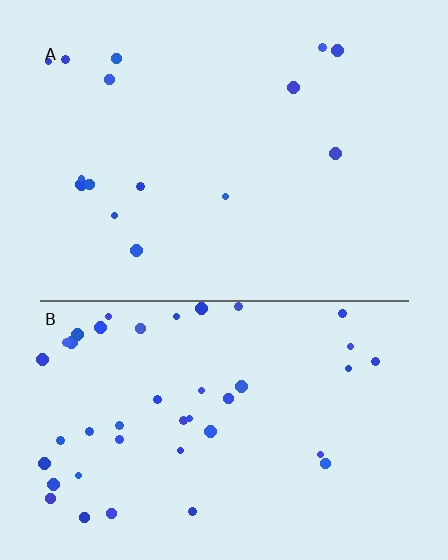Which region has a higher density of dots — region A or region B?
B (the bottom).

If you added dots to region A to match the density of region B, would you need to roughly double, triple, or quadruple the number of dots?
Approximately triple.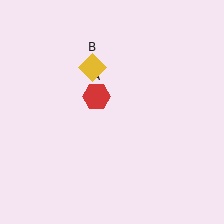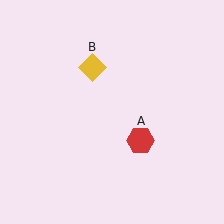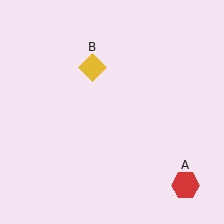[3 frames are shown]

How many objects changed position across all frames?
1 object changed position: red hexagon (object A).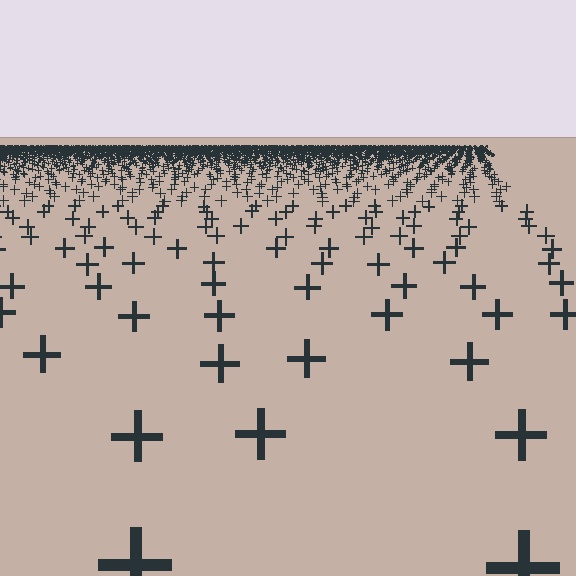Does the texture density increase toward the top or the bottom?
Density increases toward the top.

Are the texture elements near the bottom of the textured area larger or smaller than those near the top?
Larger. Near the bottom, elements are closer to the viewer and appear at a bigger on-screen size.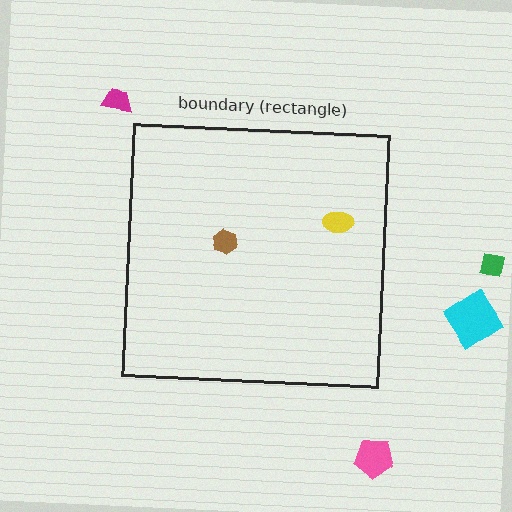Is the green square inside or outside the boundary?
Outside.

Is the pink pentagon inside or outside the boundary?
Outside.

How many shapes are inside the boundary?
2 inside, 4 outside.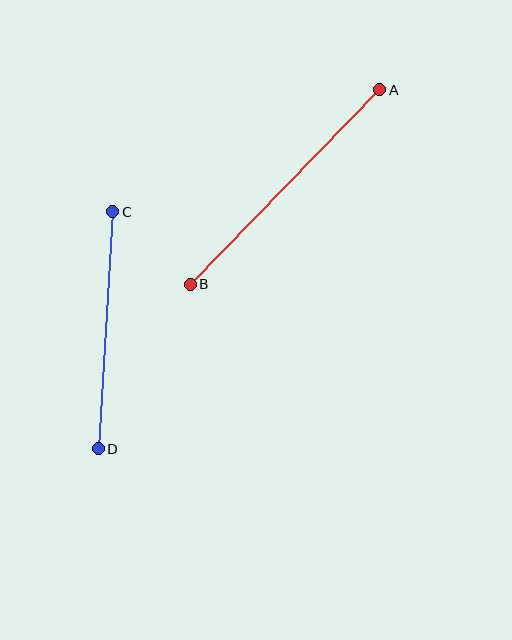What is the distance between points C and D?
The distance is approximately 238 pixels.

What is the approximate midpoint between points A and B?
The midpoint is at approximately (285, 187) pixels.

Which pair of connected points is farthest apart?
Points A and B are farthest apart.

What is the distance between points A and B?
The distance is approximately 272 pixels.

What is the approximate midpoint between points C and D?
The midpoint is at approximately (106, 330) pixels.